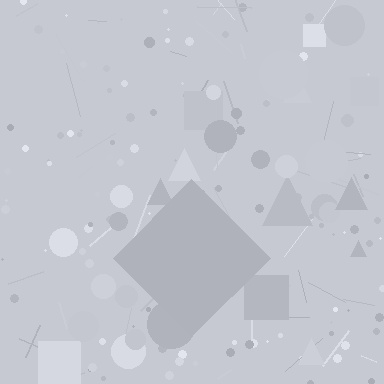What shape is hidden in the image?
A diamond is hidden in the image.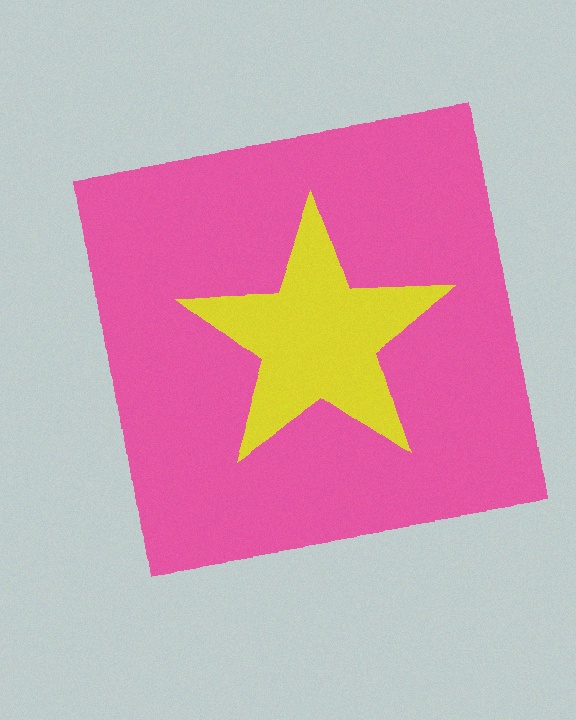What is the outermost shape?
The pink square.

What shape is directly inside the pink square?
The yellow star.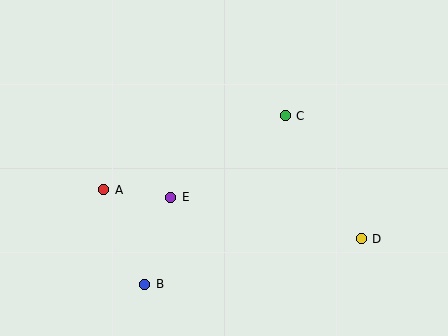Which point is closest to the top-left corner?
Point A is closest to the top-left corner.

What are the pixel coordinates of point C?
Point C is at (285, 116).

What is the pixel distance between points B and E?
The distance between B and E is 91 pixels.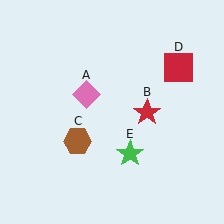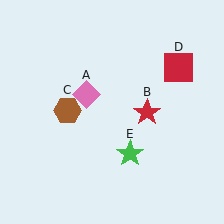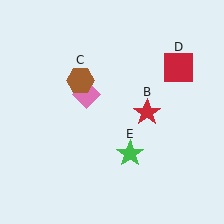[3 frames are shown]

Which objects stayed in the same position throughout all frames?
Pink diamond (object A) and red star (object B) and red square (object D) and green star (object E) remained stationary.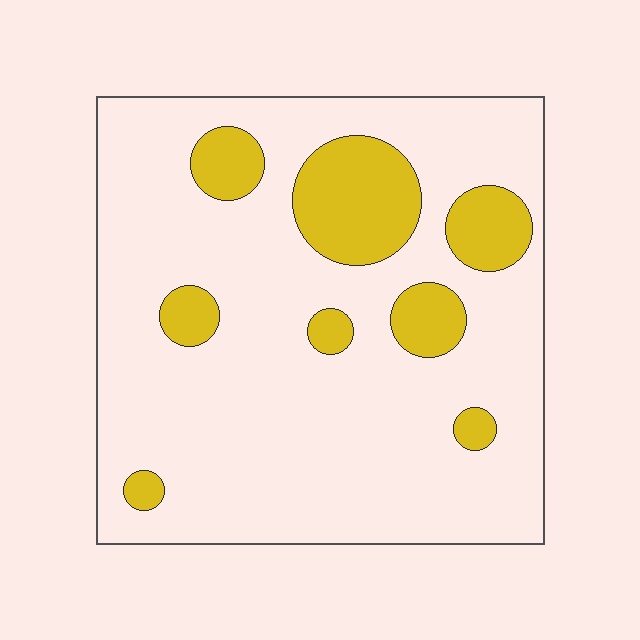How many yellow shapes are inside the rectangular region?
8.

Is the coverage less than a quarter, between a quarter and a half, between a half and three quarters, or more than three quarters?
Less than a quarter.